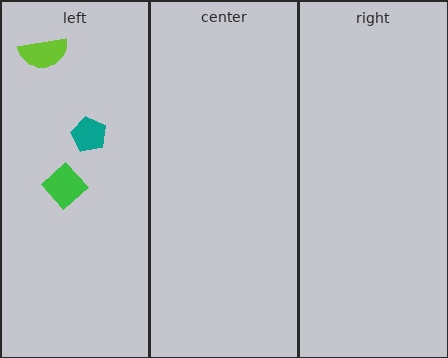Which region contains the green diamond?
The left region.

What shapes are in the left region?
The green diamond, the teal pentagon, the lime semicircle.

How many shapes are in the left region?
3.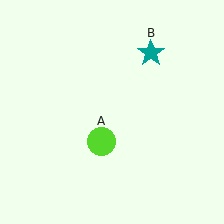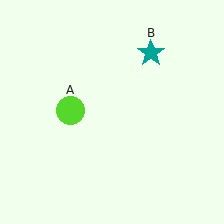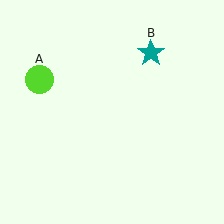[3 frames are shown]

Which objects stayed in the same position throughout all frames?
Teal star (object B) remained stationary.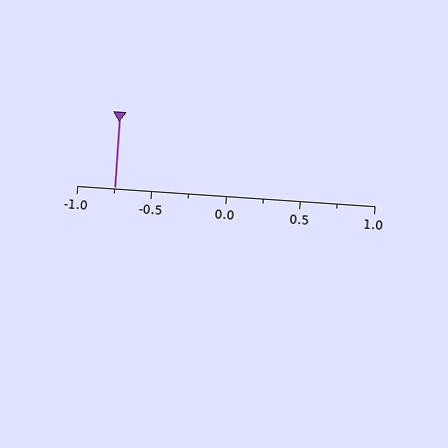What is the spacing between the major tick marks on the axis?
The major ticks are spaced 0.5 apart.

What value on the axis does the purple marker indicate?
The marker indicates approximately -0.75.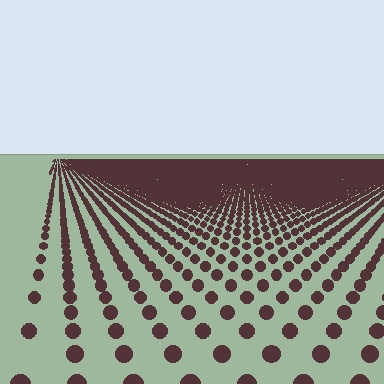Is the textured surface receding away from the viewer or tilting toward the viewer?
The surface is receding away from the viewer. Texture elements get smaller and denser toward the top.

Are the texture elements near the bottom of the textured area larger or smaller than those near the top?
Larger. Near the bottom, elements are closer to the viewer and appear at a bigger on-screen size.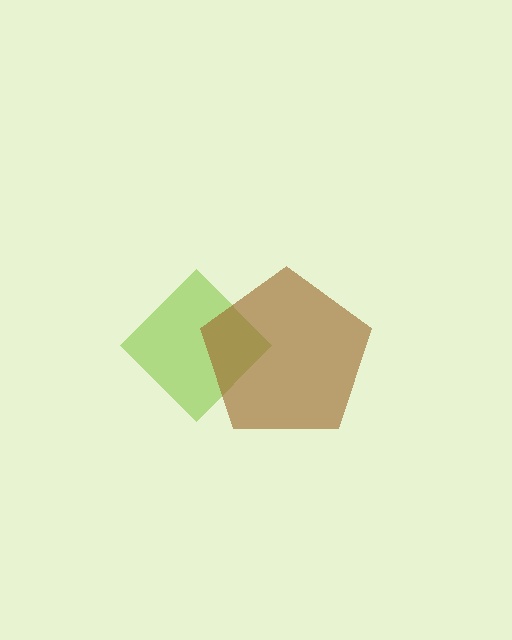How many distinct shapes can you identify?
There are 2 distinct shapes: a lime diamond, a brown pentagon.